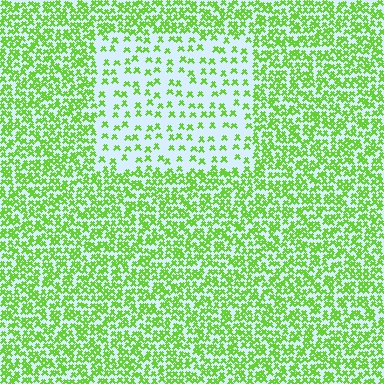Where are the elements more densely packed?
The elements are more densely packed outside the rectangle boundary.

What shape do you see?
I see a rectangle.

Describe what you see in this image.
The image contains small lime elements arranged at two different densities. A rectangle-shaped region is visible where the elements are less densely packed than the surrounding area.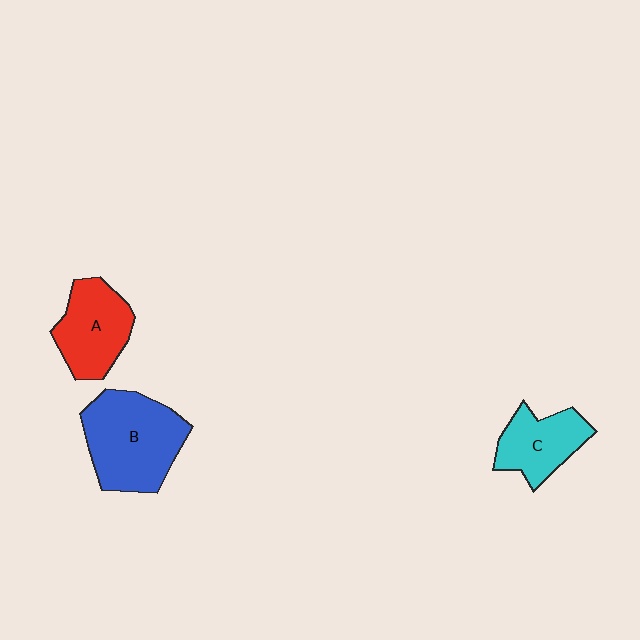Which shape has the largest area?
Shape B (blue).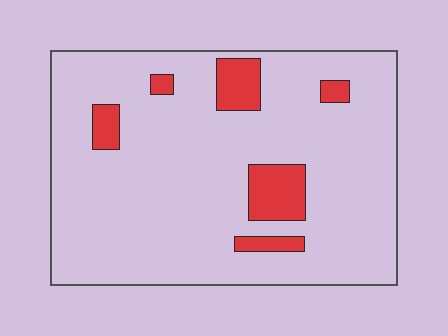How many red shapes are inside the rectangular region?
6.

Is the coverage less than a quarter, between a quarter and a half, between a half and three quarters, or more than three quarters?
Less than a quarter.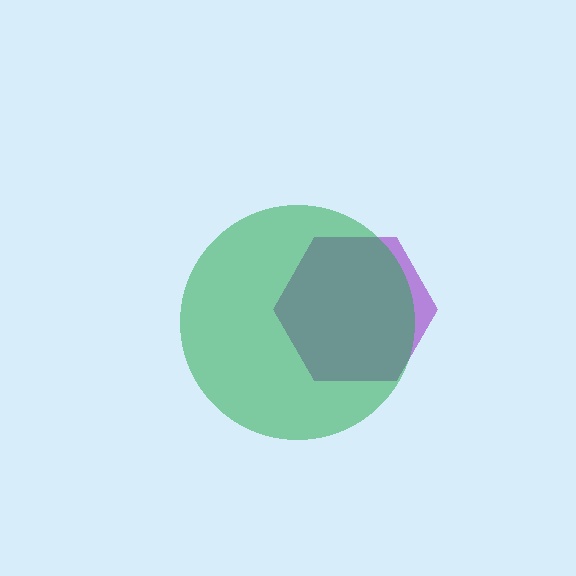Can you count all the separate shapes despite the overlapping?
Yes, there are 2 separate shapes.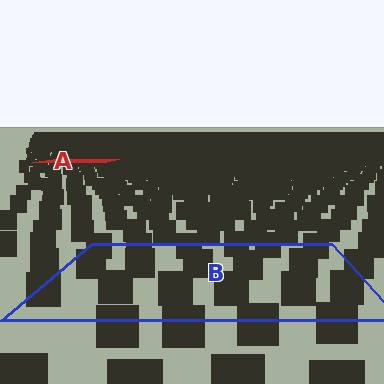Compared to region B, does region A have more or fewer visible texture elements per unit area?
Region A has more texture elements per unit area — they are packed more densely because it is farther away.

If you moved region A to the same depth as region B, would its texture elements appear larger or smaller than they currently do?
They would appear larger. At a closer depth, the same texture elements are projected at a bigger on-screen size.